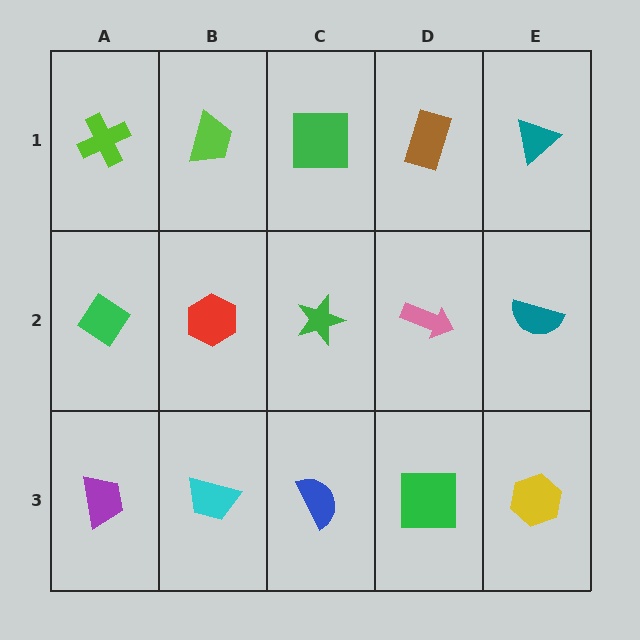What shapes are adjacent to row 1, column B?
A red hexagon (row 2, column B), a lime cross (row 1, column A), a green square (row 1, column C).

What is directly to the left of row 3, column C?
A cyan trapezoid.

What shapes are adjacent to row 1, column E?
A teal semicircle (row 2, column E), a brown rectangle (row 1, column D).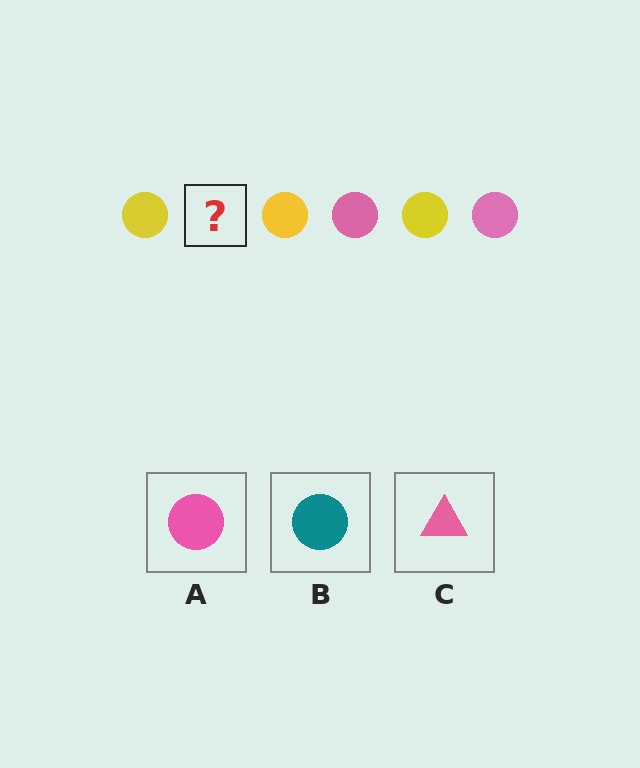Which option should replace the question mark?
Option A.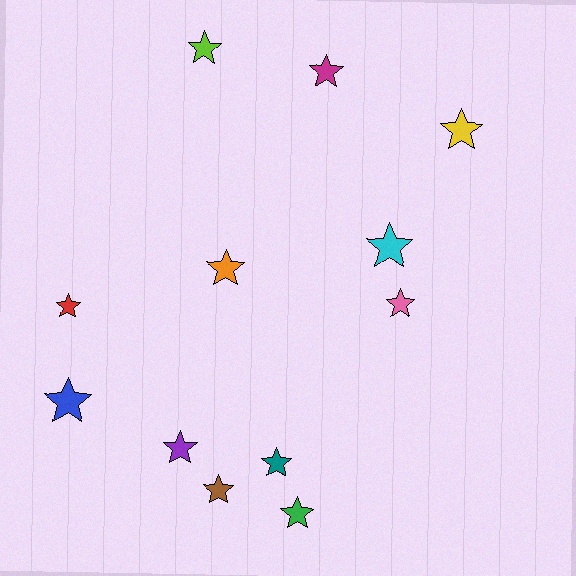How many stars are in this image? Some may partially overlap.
There are 12 stars.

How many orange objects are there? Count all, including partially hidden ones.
There is 1 orange object.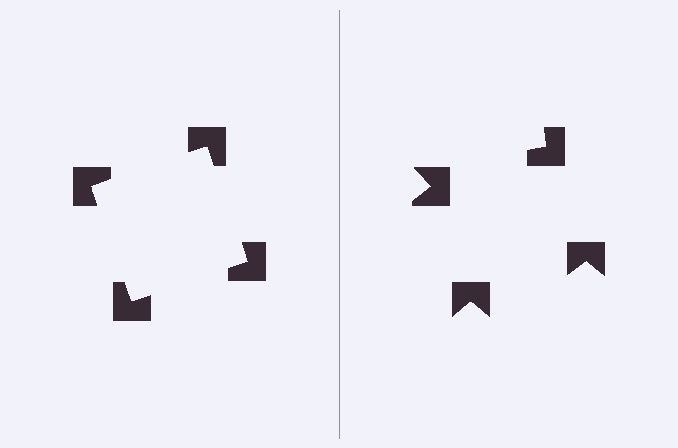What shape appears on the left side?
An illusory square.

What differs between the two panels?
The notched squares are positioned identically on both sides; only the wedge orientations differ. On the left they align to a square; on the right they are misaligned.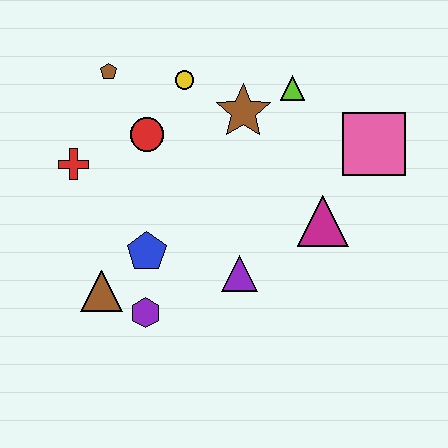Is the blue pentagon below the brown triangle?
No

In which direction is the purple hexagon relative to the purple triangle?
The purple hexagon is to the left of the purple triangle.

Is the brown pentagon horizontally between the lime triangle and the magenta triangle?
No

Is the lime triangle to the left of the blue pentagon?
No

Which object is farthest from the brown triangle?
The pink square is farthest from the brown triangle.